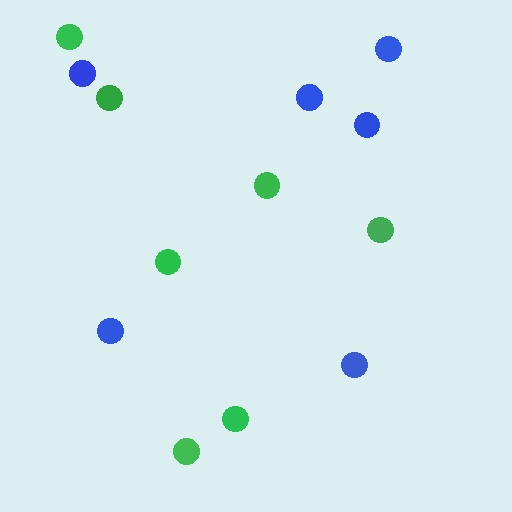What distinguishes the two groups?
There are 2 groups: one group of blue circles (6) and one group of green circles (7).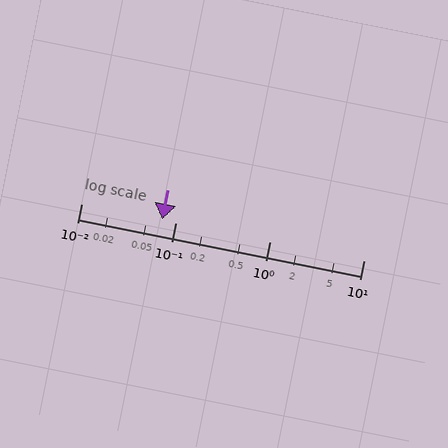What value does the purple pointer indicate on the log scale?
The pointer indicates approximately 0.073.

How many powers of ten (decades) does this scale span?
The scale spans 3 decades, from 0.01 to 10.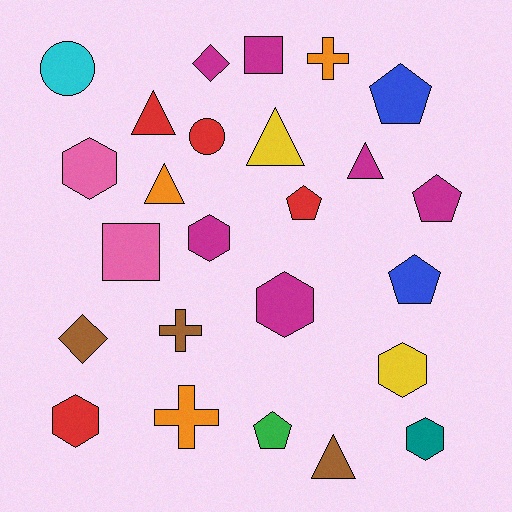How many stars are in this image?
There are no stars.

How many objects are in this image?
There are 25 objects.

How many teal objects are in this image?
There is 1 teal object.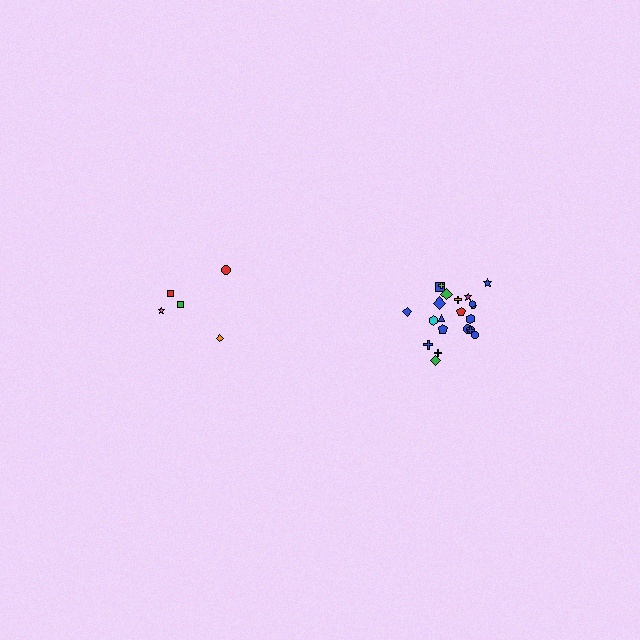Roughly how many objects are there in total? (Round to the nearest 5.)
Roughly 25 objects in total.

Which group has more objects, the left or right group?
The right group.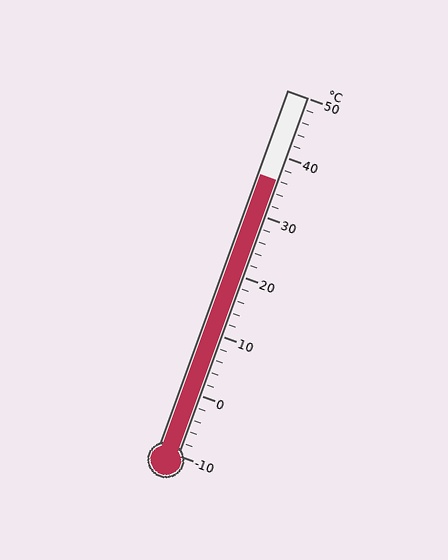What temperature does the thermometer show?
The thermometer shows approximately 36°C.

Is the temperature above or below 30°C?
The temperature is above 30°C.